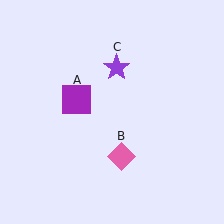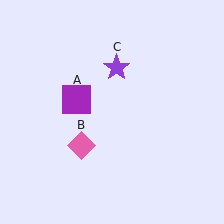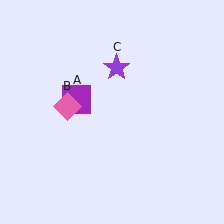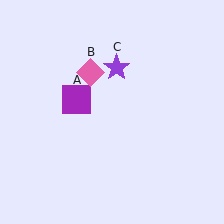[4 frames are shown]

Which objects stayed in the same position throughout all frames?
Purple square (object A) and purple star (object C) remained stationary.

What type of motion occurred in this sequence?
The pink diamond (object B) rotated clockwise around the center of the scene.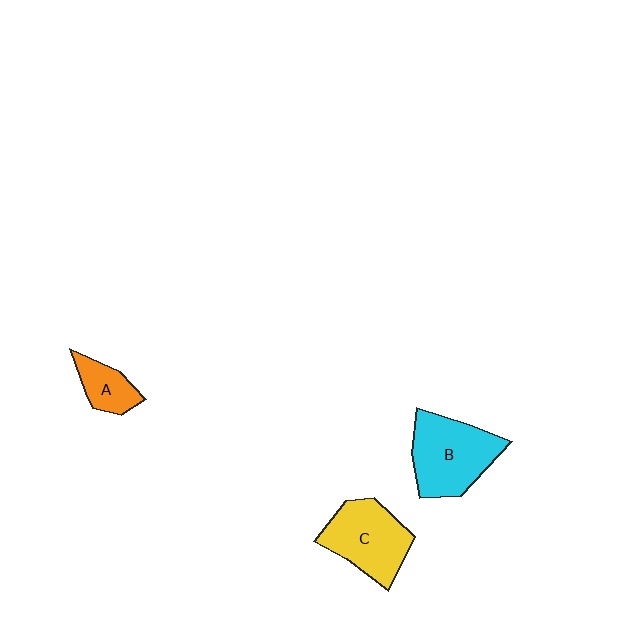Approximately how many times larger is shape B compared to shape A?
Approximately 2.3 times.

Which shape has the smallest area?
Shape A (orange).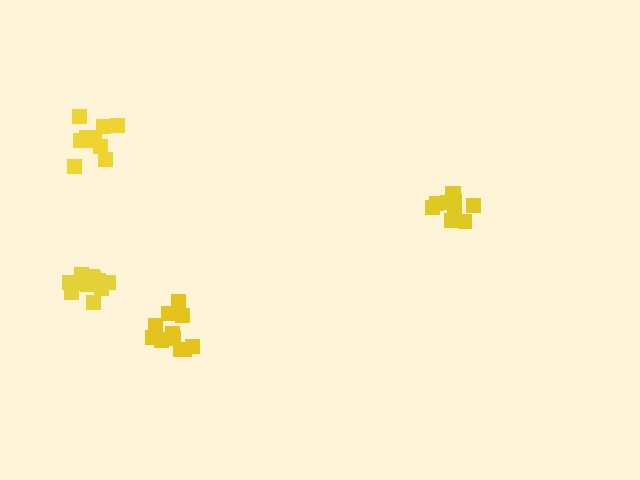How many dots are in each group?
Group 1: 12 dots, Group 2: 10 dots, Group 3: 11 dots, Group 4: 13 dots (46 total).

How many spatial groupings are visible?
There are 4 spatial groupings.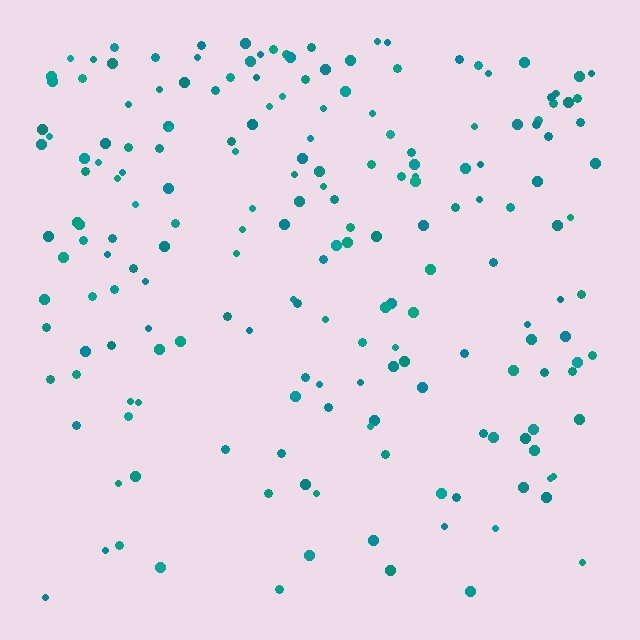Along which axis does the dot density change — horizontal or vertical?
Vertical.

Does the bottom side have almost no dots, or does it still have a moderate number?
Still a moderate number, just noticeably fewer than the top.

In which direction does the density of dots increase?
From bottom to top, with the top side densest.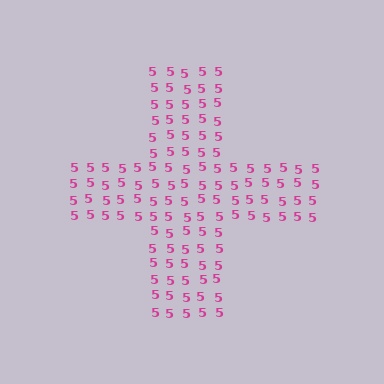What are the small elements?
The small elements are digit 5's.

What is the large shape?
The large shape is a cross.